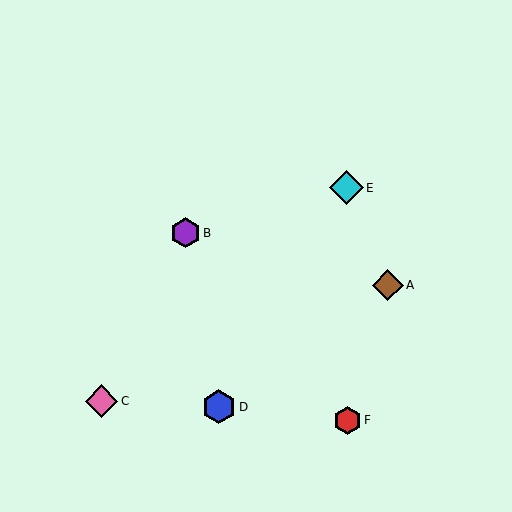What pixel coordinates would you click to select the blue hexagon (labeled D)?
Click at (219, 407) to select the blue hexagon D.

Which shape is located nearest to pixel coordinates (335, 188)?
The cyan diamond (labeled E) at (346, 188) is nearest to that location.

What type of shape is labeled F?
Shape F is a red hexagon.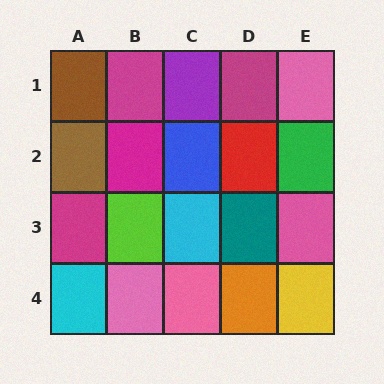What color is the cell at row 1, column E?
Pink.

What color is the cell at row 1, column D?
Magenta.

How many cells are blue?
1 cell is blue.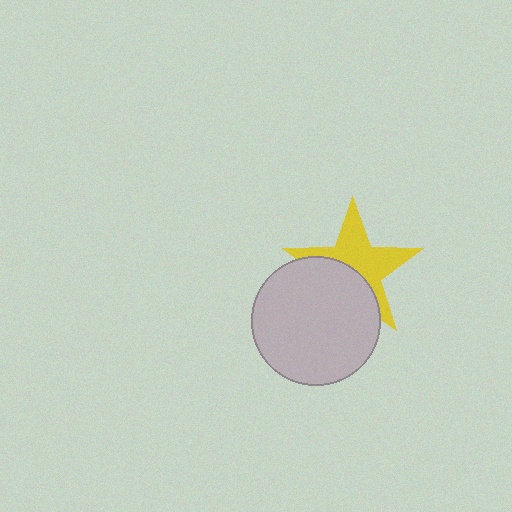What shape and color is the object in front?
The object in front is a light gray circle.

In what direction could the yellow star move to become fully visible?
The yellow star could move up. That would shift it out from behind the light gray circle entirely.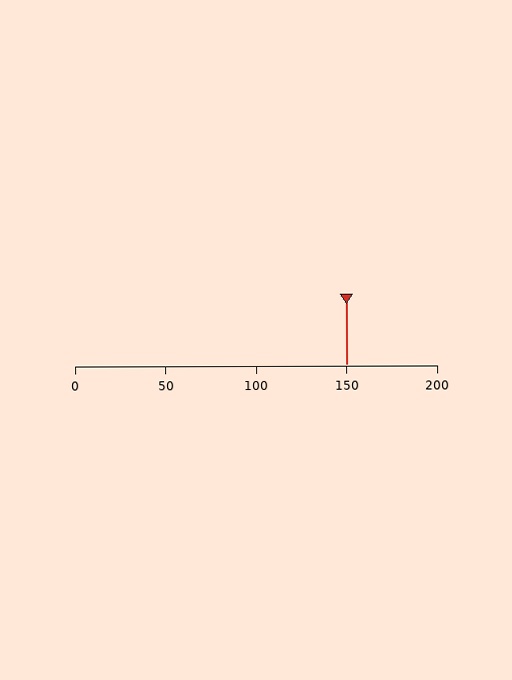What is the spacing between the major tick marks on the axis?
The major ticks are spaced 50 apart.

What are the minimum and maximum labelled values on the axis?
The axis runs from 0 to 200.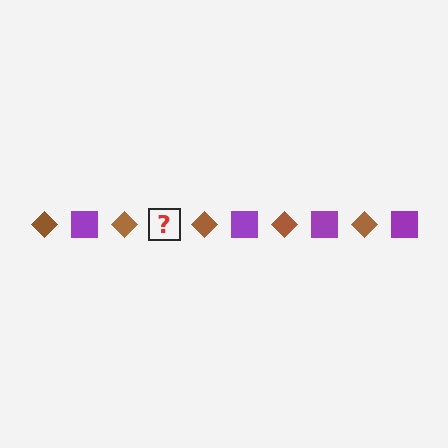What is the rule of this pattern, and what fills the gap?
The rule is that the pattern alternates between brown diamond and purple square. The gap should be filled with a purple square.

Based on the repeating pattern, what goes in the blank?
The blank should be a purple square.